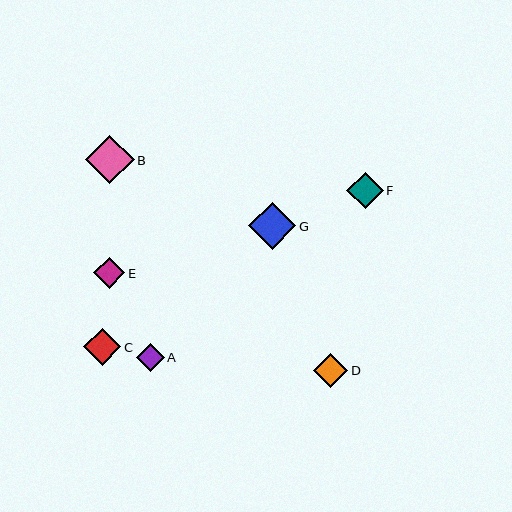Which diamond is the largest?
Diamond B is the largest with a size of approximately 49 pixels.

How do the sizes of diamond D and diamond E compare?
Diamond D and diamond E are approximately the same size.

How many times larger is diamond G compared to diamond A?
Diamond G is approximately 1.7 times the size of diamond A.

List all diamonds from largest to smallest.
From largest to smallest: B, G, C, F, D, E, A.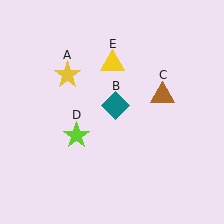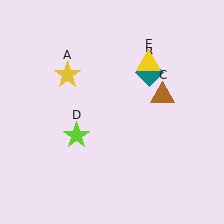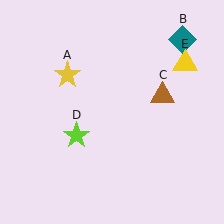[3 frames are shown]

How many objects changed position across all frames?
2 objects changed position: teal diamond (object B), yellow triangle (object E).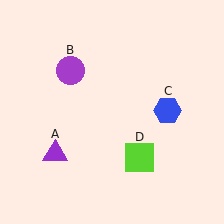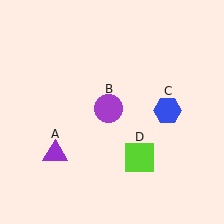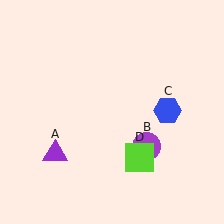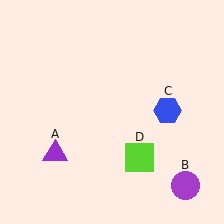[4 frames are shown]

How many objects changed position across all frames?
1 object changed position: purple circle (object B).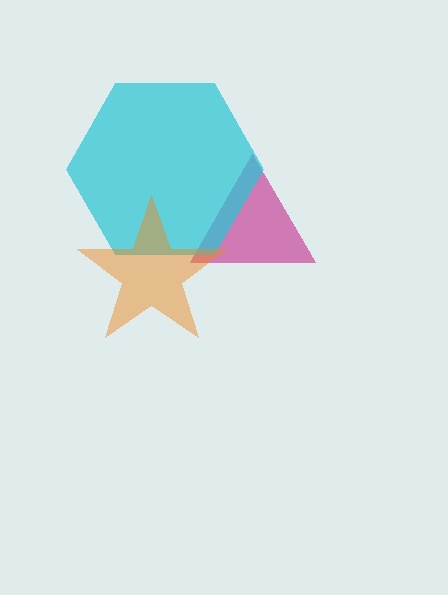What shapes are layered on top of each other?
The layered shapes are: a magenta triangle, a cyan hexagon, an orange star.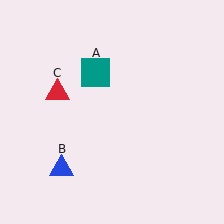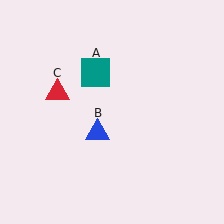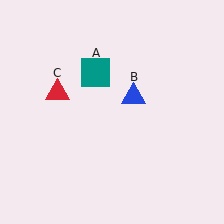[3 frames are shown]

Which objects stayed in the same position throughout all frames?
Teal square (object A) and red triangle (object C) remained stationary.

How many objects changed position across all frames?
1 object changed position: blue triangle (object B).